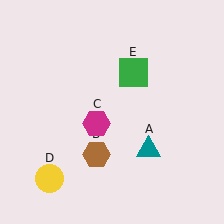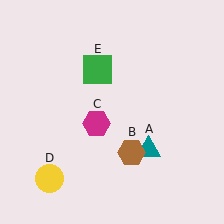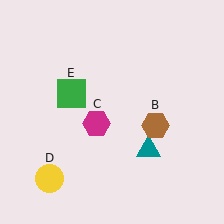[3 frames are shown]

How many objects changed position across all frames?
2 objects changed position: brown hexagon (object B), green square (object E).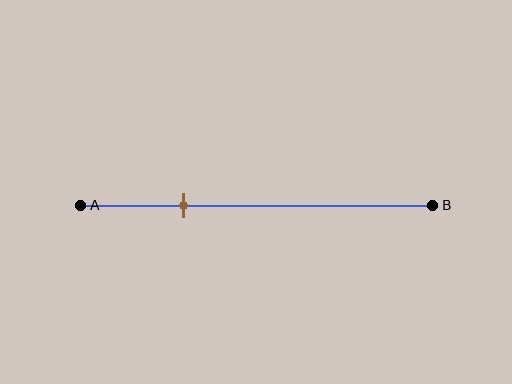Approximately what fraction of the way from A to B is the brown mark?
The brown mark is approximately 30% of the way from A to B.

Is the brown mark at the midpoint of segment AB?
No, the mark is at about 30% from A, not at the 50% midpoint.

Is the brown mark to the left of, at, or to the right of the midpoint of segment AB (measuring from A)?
The brown mark is to the left of the midpoint of segment AB.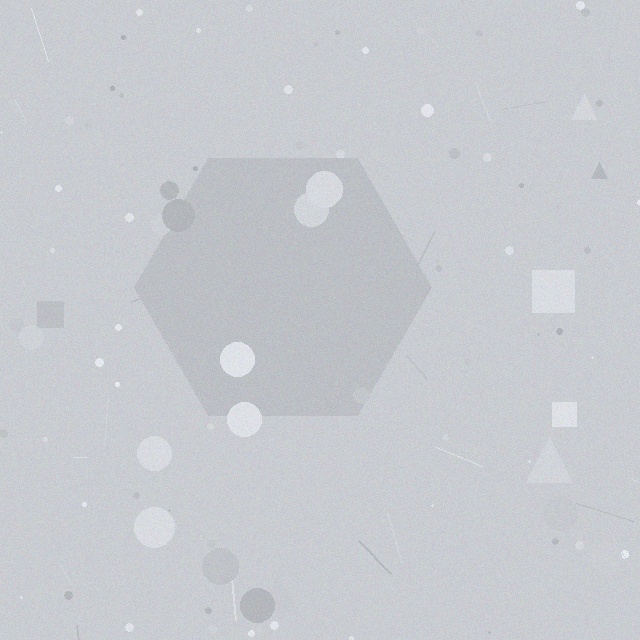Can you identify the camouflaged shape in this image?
The camouflaged shape is a hexagon.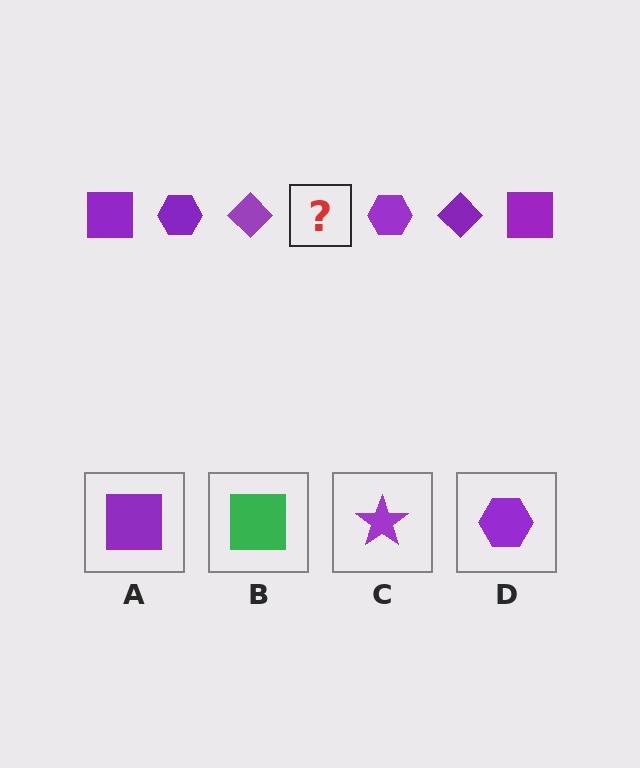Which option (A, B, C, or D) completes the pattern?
A.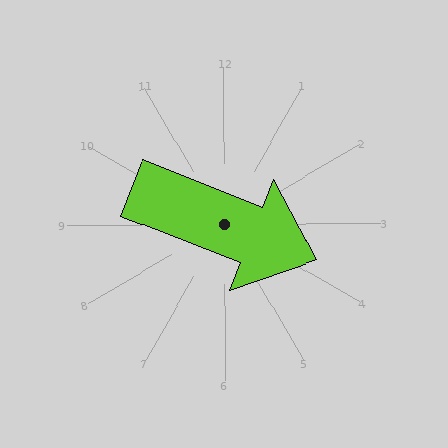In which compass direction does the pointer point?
East.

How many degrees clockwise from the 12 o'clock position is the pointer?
Approximately 112 degrees.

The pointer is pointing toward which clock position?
Roughly 4 o'clock.